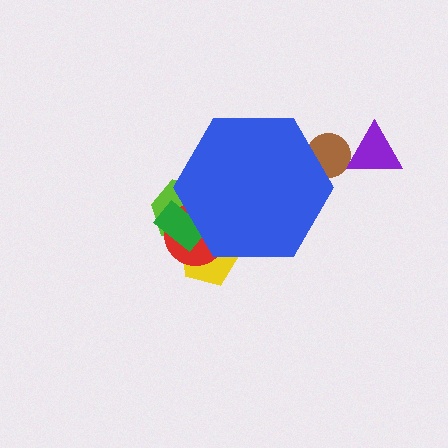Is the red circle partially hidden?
Yes, the red circle is partially hidden behind the blue hexagon.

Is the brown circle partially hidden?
Yes, the brown circle is partially hidden behind the blue hexagon.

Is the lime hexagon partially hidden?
Yes, the lime hexagon is partially hidden behind the blue hexagon.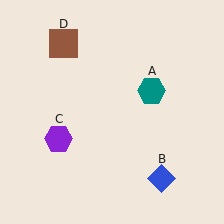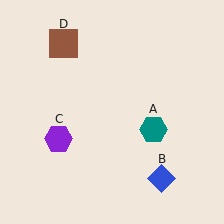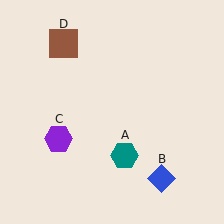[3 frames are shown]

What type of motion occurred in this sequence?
The teal hexagon (object A) rotated clockwise around the center of the scene.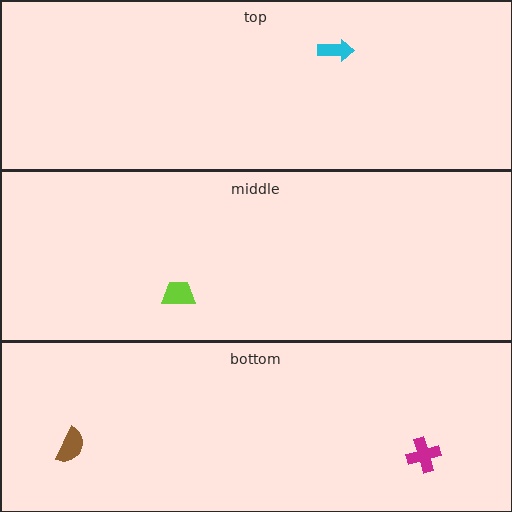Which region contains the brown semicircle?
The bottom region.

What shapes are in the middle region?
The lime trapezoid.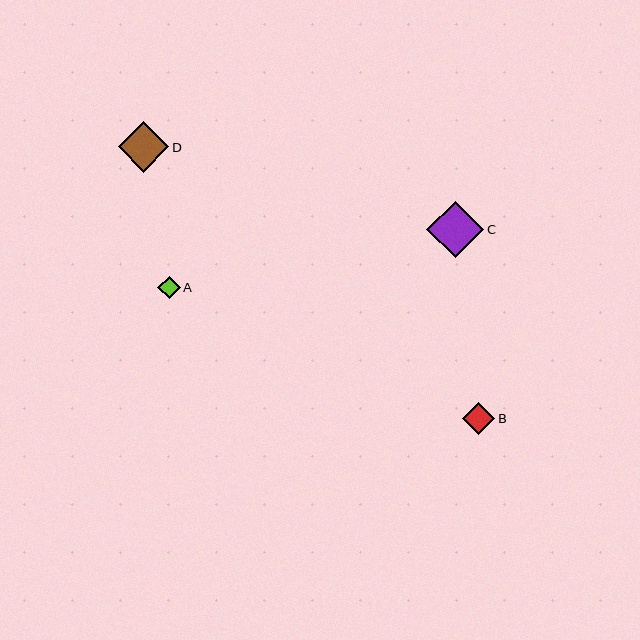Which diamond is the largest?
Diamond C is the largest with a size of approximately 57 pixels.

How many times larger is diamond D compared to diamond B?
Diamond D is approximately 1.6 times the size of diamond B.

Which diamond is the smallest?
Diamond A is the smallest with a size of approximately 23 pixels.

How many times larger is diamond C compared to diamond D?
Diamond C is approximately 1.1 times the size of diamond D.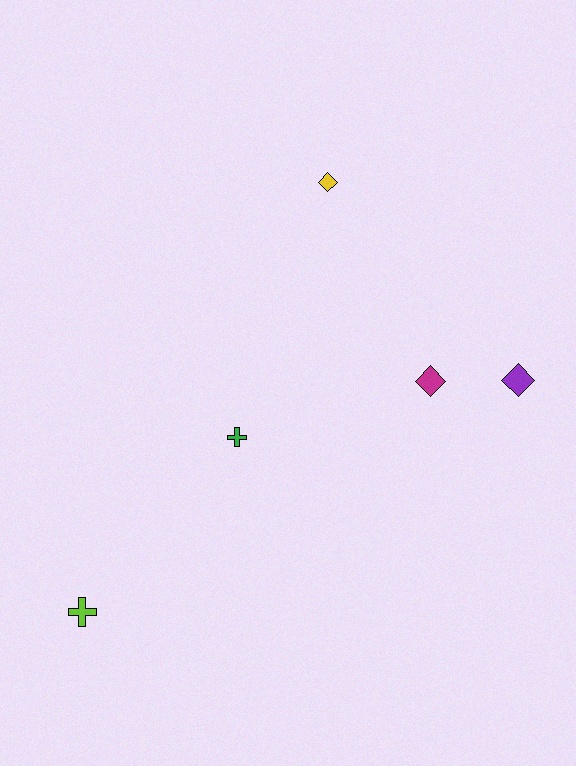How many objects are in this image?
There are 5 objects.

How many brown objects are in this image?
There are no brown objects.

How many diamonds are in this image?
There are 3 diamonds.